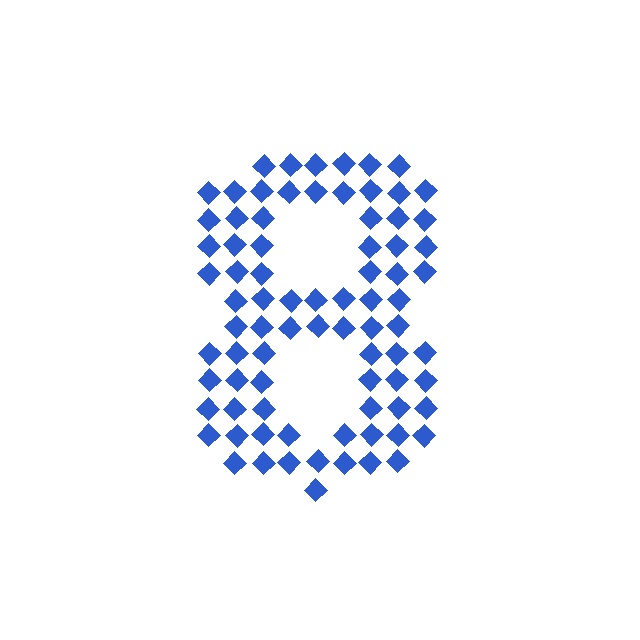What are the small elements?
The small elements are diamonds.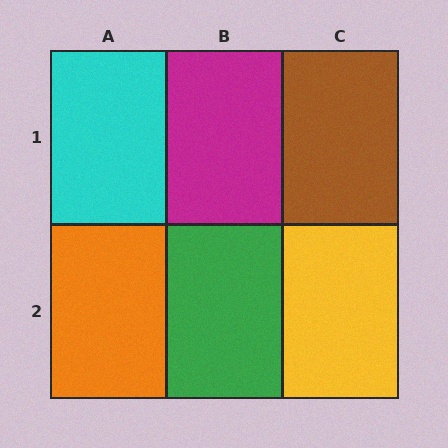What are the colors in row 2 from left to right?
Orange, green, yellow.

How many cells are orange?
1 cell is orange.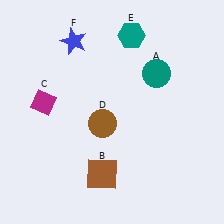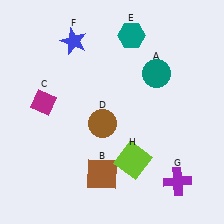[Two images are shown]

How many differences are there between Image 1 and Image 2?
There are 2 differences between the two images.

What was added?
A purple cross (G), a lime square (H) were added in Image 2.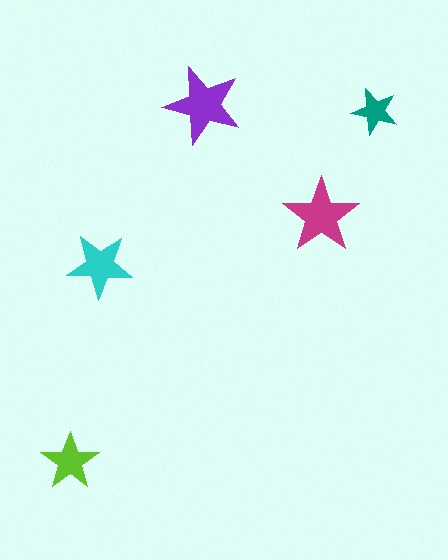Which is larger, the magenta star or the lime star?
The magenta one.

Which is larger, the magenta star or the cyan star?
The magenta one.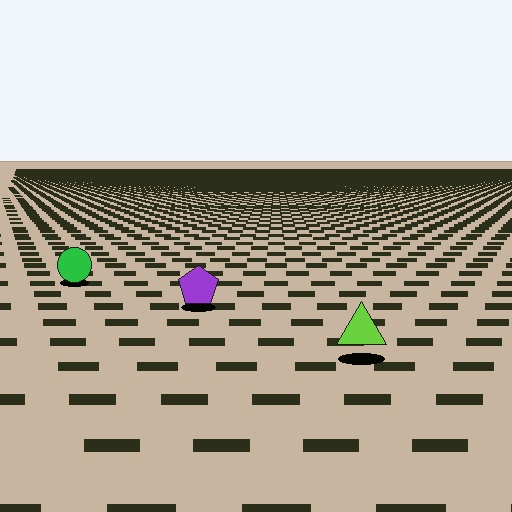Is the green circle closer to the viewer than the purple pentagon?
No. The purple pentagon is closer — you can tell from the texture gradient: the ground texture is coarser near it.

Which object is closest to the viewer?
The lime triangle is closest. The texture marks near it are larger and more spread out.